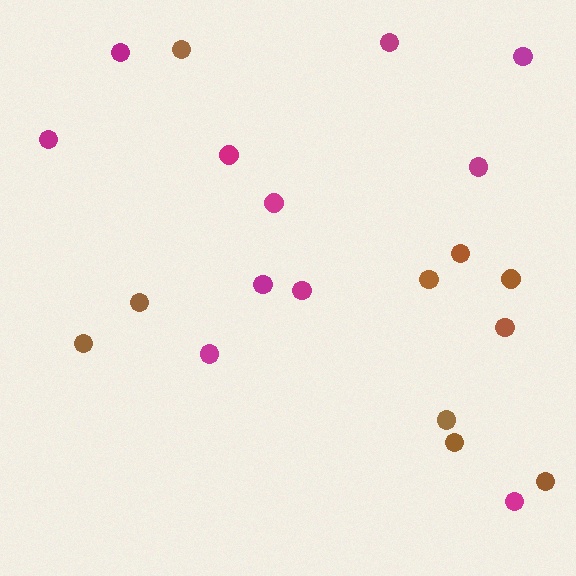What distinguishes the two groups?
There are 2 groups: one group of magenta circles (11) and one group of brown circles (10).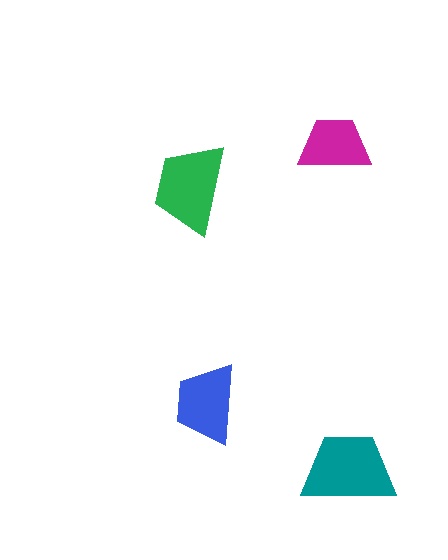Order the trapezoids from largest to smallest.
the teal one, the green one, the blue one, the magenta one.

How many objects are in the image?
There are 4 objects in the image.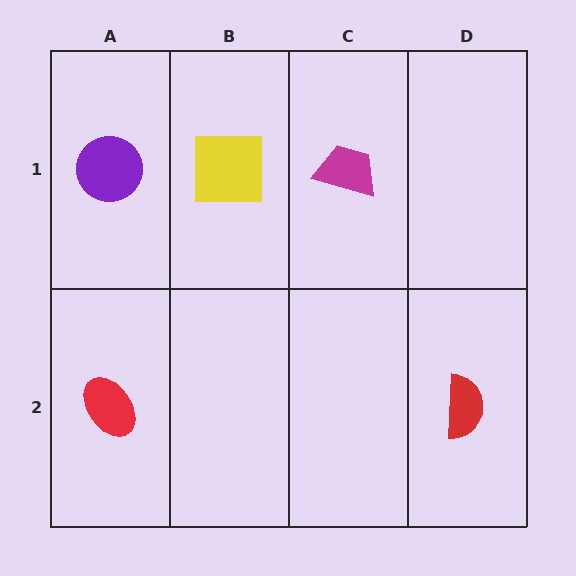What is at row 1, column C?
A magenta trapezoid.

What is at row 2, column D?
A red semicircle.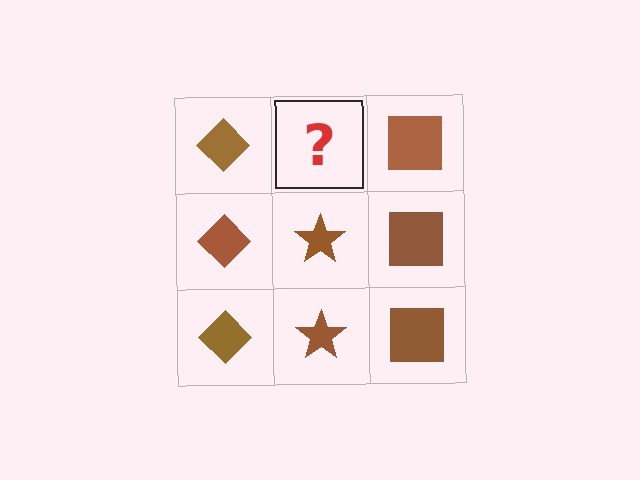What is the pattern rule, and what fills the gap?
The rule is that each column has a consistent shape. The gap should be filled with a brown star.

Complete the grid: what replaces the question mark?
The question mark should be replaced with a brown star.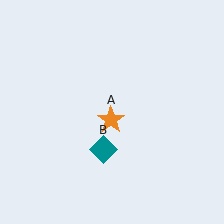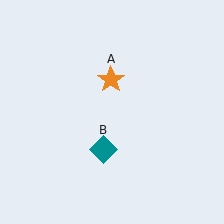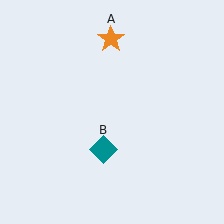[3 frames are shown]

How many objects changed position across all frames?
1 object changed position: orange star (object A).